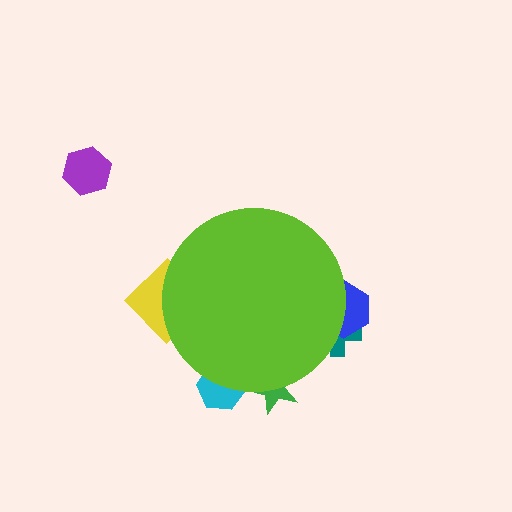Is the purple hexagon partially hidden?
No, the purple hexagon is fully visible.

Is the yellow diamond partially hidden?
Yes, the yellow diamond is partially hidden behind the lime circle.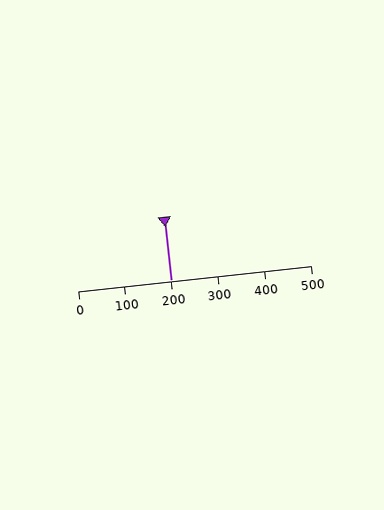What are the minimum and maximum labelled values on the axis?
The axis runs from 0 to 500.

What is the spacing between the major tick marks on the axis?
The major ticks are spaced 100 apart.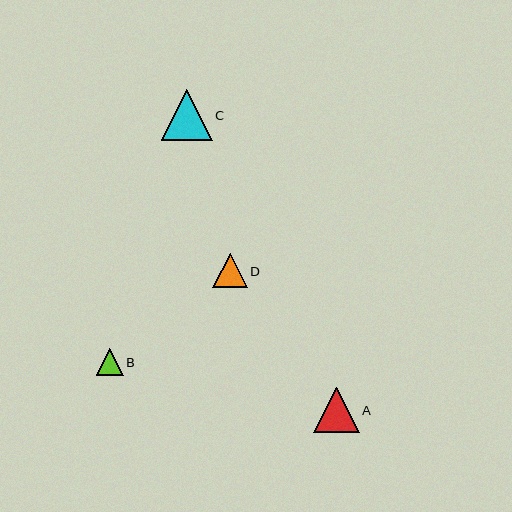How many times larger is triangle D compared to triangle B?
Triangle D is approximately 1.3 times the size of triangle B.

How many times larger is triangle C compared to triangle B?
Triangle C is approximately 1.9 times the size of triangle B.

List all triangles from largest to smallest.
From largest to smallest: C, A, D, B.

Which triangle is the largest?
Triangle C is the largest with a size of approximately 51 pixels.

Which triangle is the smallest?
Triangle B is the smallest with a size of approximately 27 pixels.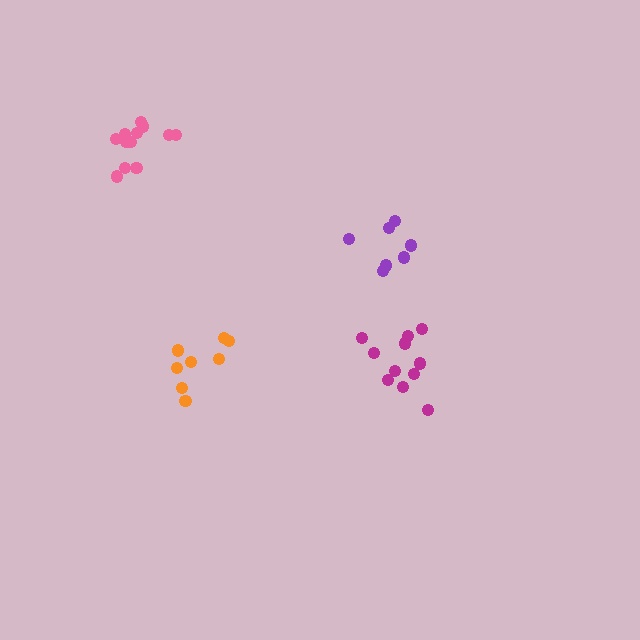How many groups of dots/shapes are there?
There are 4 groups.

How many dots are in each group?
Group 1: 11 dots, Group 2: 12 dots, Group 3: 8 dots, Group 4: 7 dots (38 total).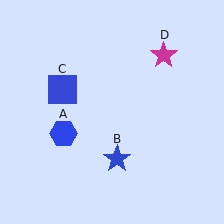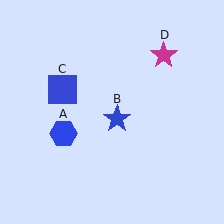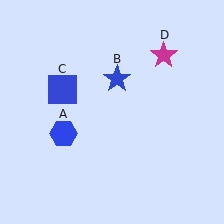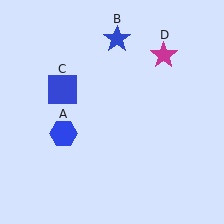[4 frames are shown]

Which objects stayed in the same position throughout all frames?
Blue hexagon (object A) and blue square (object C) and magenta star (object D) remained stationary.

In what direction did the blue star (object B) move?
The blue star (object B) moved up.